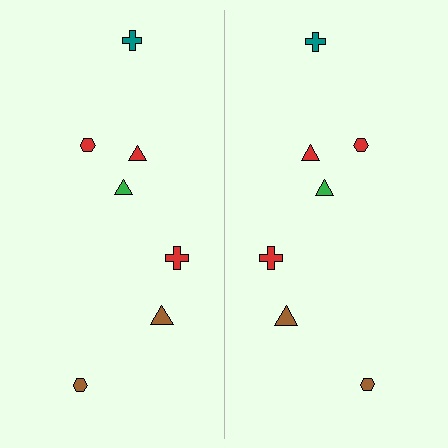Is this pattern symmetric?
Yes, this pattern has bilateral (reflection) symmetry.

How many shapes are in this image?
There are 14 shapes in this image.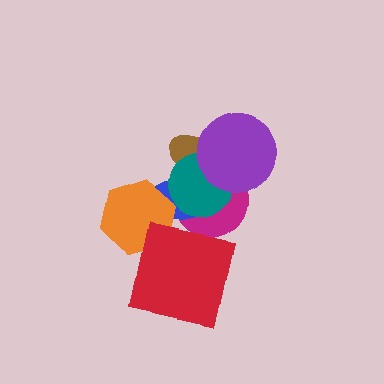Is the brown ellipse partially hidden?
Yes, it is partially covered by another shape.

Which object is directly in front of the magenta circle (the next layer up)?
The blue ellipse is directly in front of the magenta circle.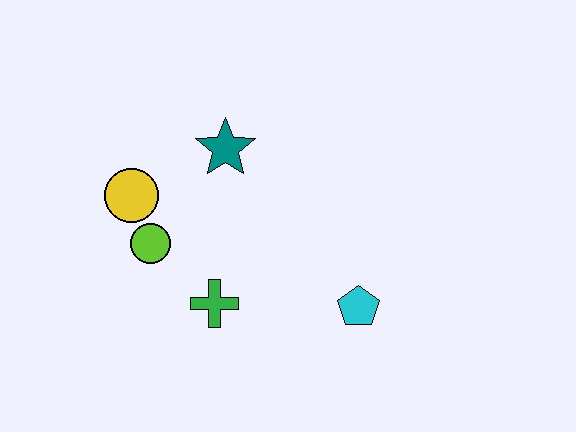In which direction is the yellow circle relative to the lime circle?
The yellow circle is above the lime circle.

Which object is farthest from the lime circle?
The cyan pentagon is farthest from the lime circle.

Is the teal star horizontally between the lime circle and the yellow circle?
No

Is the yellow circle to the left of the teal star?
Yes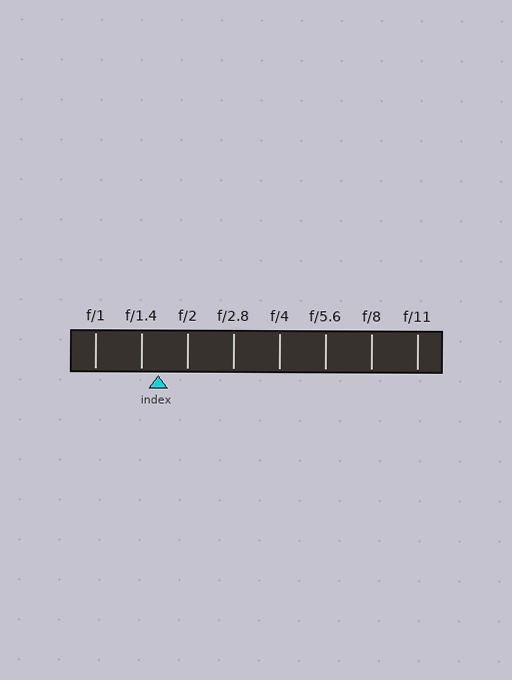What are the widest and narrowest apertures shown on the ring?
The widest aperture shown is f/1 and the narrowest is f/11.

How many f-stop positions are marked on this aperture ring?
There are 8 f-stop positions marked.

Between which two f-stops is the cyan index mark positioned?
The index mark is between f/1.4 and f/2.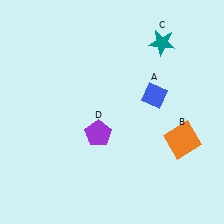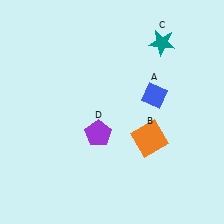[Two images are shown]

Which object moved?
The orange square (B) moved left.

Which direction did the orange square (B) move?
The orange square (B) moved left.